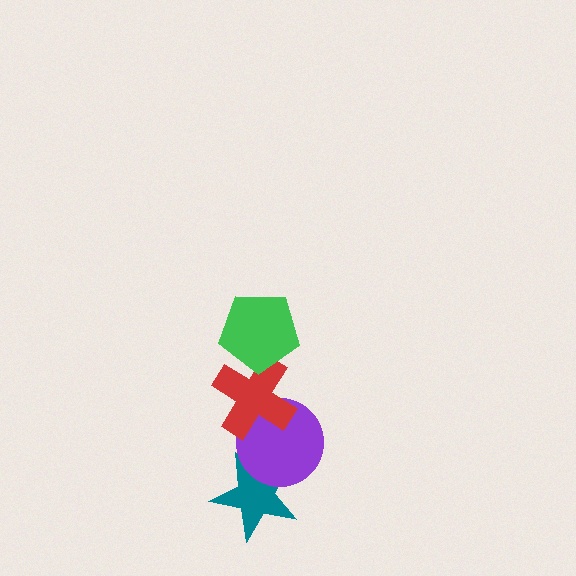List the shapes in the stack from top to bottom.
From top to bottom: the green pentagon, the red cross, the purple circle, the teal star.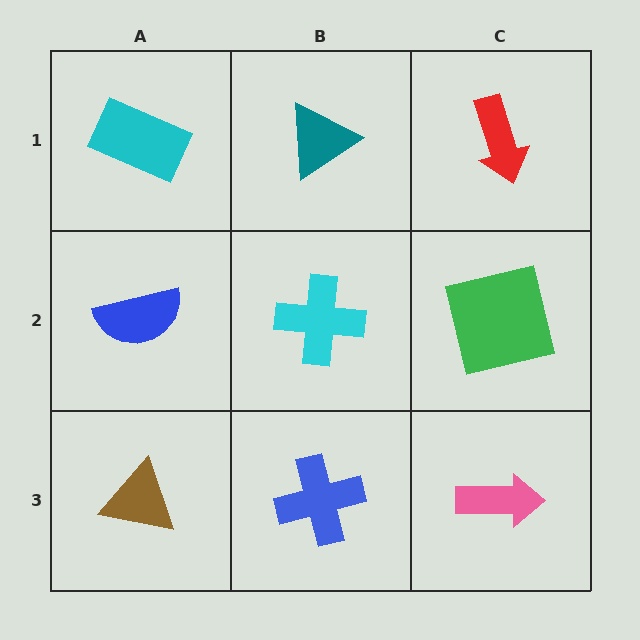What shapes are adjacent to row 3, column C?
A green square (row 2, column C), a blue cross (row 3, column B).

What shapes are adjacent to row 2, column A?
A cyan rectangle (row 1, column A), a brown triangle (row 3, column A), a cyan cross (row 2, column B).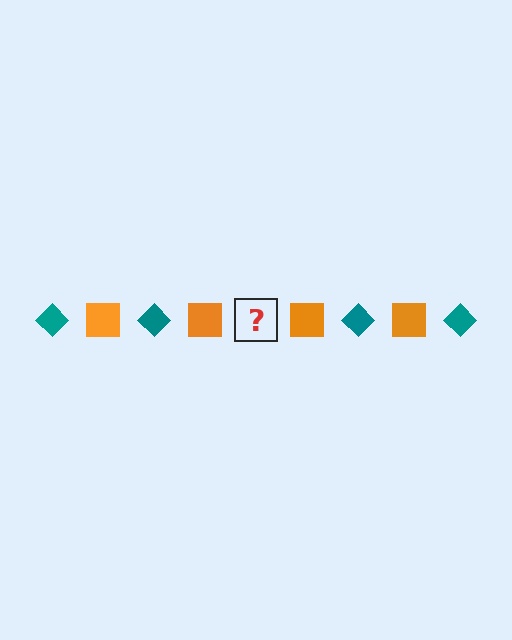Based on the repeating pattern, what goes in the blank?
The blank should be a teal diamond.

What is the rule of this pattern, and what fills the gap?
The rule is that the pattern alternates between teal diamond and orange square. The gap should be filled with a teal diamond.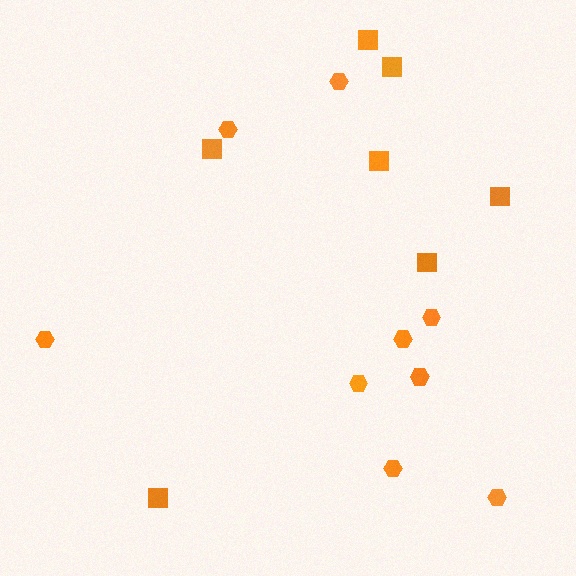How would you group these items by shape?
There are 2 groups: one group of squares (7) and one group of hexagons (9).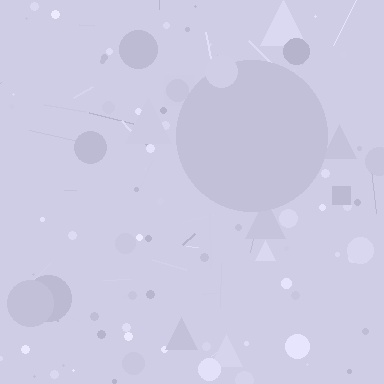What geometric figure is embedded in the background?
A circle is embedded in the background.